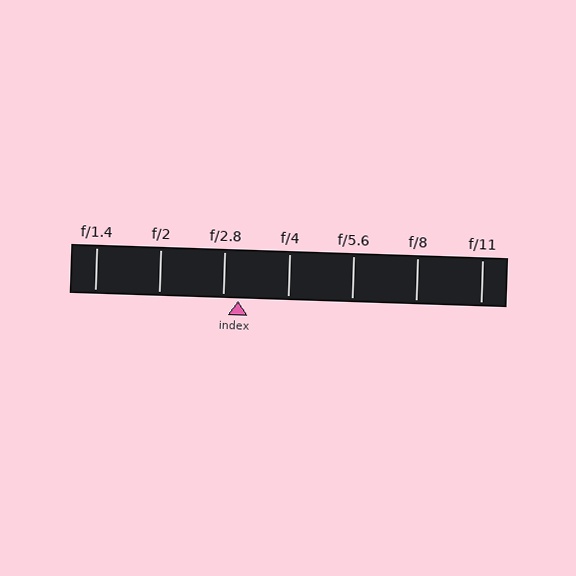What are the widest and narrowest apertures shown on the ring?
The widest aperture shown is f/1.4 and the narrowest is f/11.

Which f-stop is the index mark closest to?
The index mark is closest to f/2.8.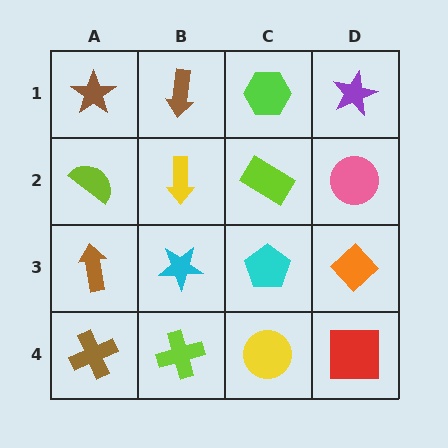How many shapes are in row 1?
4 shapes.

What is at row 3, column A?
A brown arrow.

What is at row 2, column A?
A lime semicircle.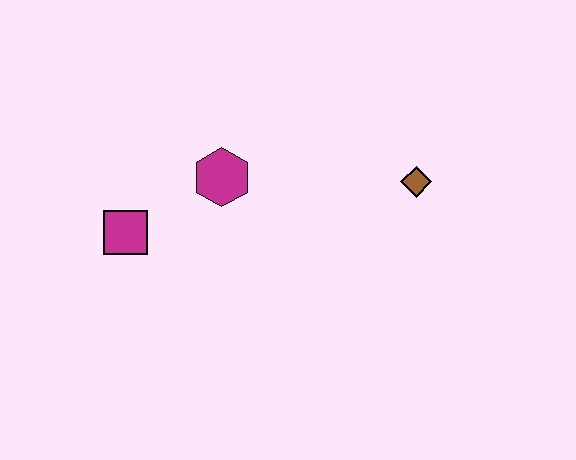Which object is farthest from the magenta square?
The brown diamond is farthest from the magenta square.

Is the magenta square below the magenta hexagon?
Yes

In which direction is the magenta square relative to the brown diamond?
The magenta square is to the left of the brown diamond.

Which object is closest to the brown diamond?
The magenta hexagon is closest to the brown diamond.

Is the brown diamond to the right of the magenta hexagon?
Yes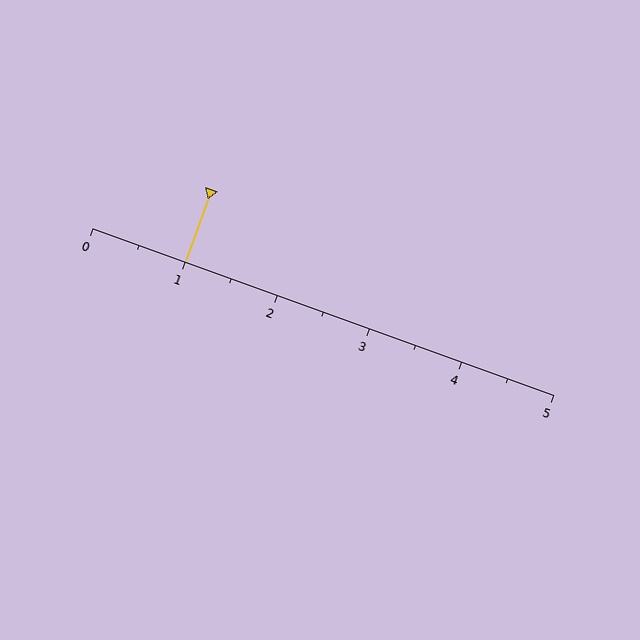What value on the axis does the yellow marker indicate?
The marker indicates approximately 1.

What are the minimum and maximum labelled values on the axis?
The axis runs from 0 to 5.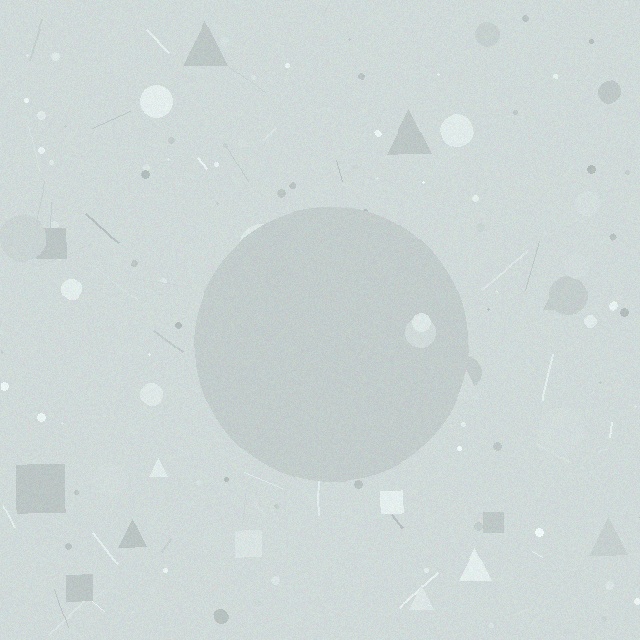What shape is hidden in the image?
A circle is hidden in the image.